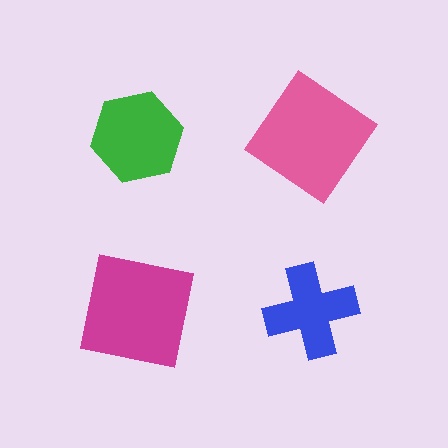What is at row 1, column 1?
A green hexagon.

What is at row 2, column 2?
A blue cross.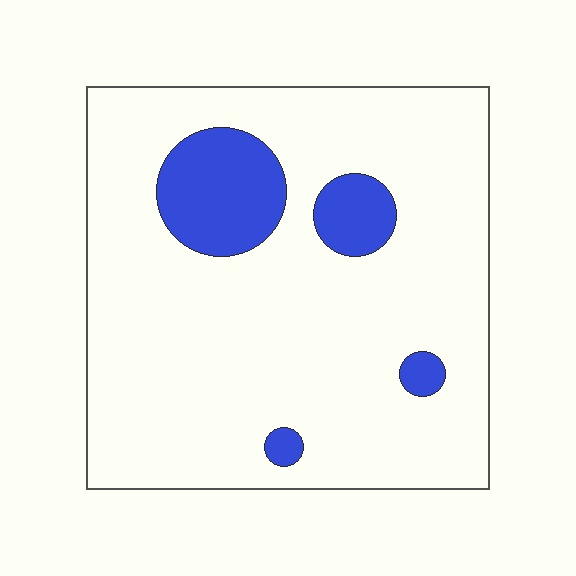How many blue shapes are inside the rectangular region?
4.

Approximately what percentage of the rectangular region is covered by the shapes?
Approximately 15%.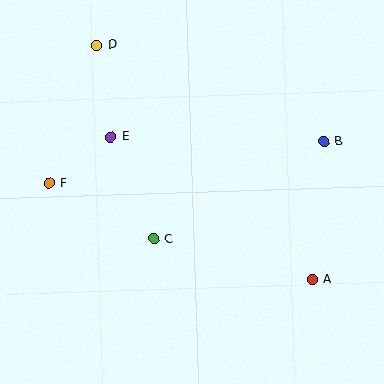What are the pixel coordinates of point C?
Point C is at (154, 239).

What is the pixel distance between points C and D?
The distance between C and D is 202 pixels.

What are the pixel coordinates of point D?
Point D is at (97, 45).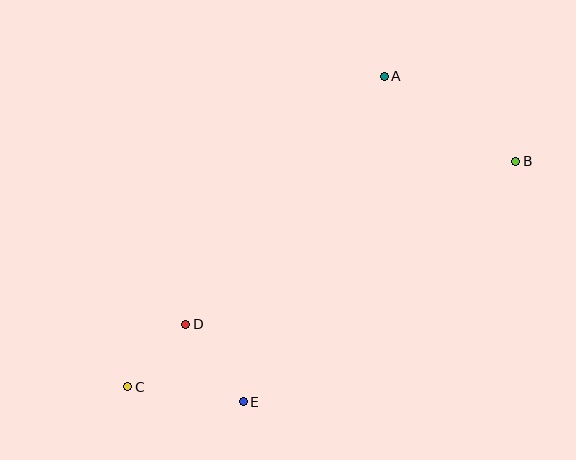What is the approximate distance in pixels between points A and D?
The distance between A and D is approximately 317 pixels.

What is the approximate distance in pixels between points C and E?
The distance between C and E is approximately 116 pixels.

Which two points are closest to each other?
Points C and D are closest to each other.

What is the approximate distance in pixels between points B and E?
The distance between B and E is approximately 364 pixels.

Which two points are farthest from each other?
Points B and C are farthest from each other.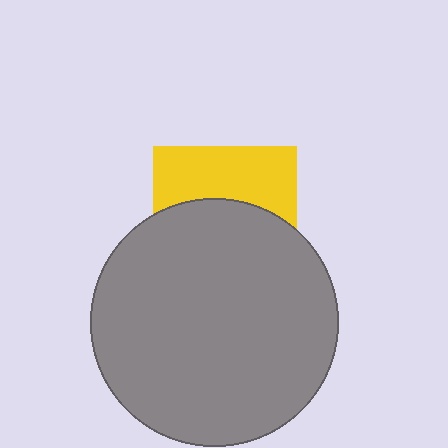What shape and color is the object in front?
The object in front is a gray circle.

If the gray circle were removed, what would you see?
You would see the complete yellow square.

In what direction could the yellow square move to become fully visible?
The yellow square could move up. That would shift it out from behind the gray circle entirely.